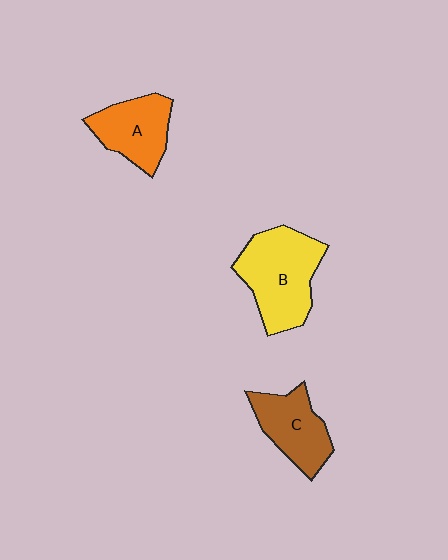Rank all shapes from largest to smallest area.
From largest to smallest: B (yellow), A (orange), C (brown).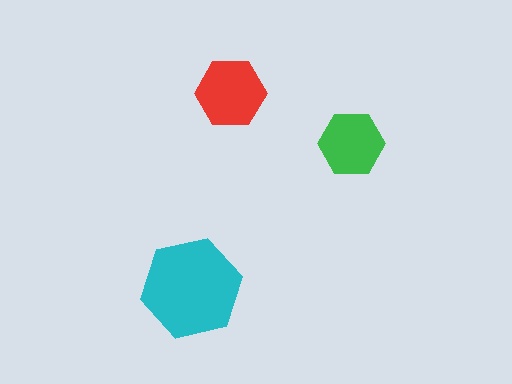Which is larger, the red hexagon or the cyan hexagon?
The cyan one.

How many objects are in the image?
There are 3 objects in the image.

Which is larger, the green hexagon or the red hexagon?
The red one.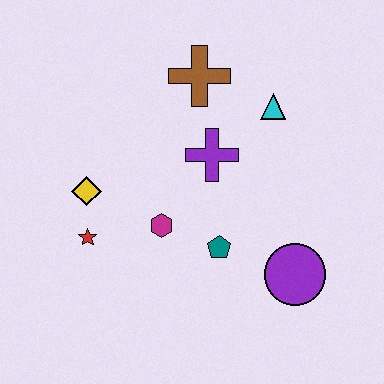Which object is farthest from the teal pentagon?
The brown cross is farthest from the teal pentagon.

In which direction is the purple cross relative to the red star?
The purple cross is to the right of the red star.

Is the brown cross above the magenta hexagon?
Yes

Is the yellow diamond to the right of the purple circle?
No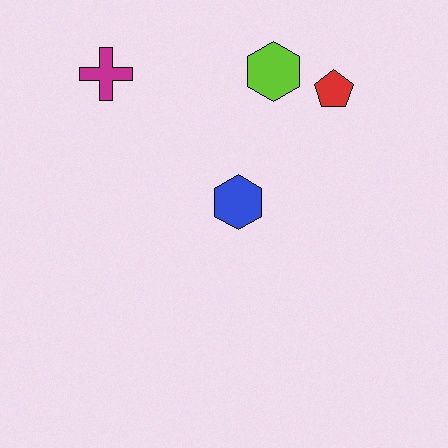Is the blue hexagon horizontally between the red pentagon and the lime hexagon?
No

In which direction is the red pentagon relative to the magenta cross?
The red pentagon is to the right of the magenta cross.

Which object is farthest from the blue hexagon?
The magenta cross is farthest from the blue hexagon.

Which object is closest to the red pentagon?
The lime hexagon is closest to the red pentagon.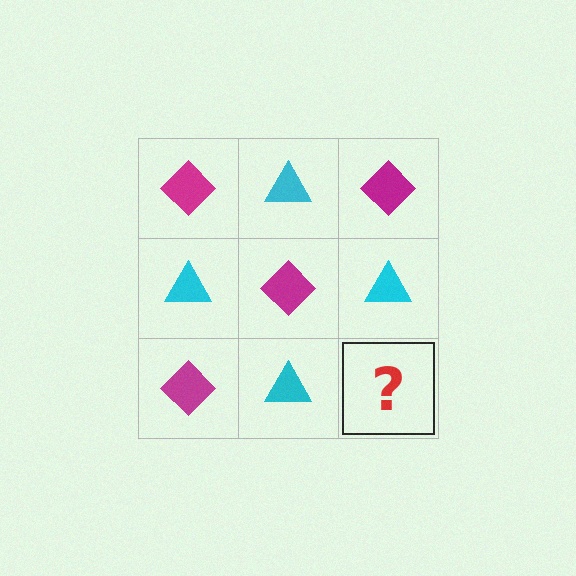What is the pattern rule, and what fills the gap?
The rule is that it alternates magenta diamond and cyan triangle in a checkerboard pattern. The gap should be filled with a magenta diamond.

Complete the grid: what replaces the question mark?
The question mark should be replaced with a magenta diamond.